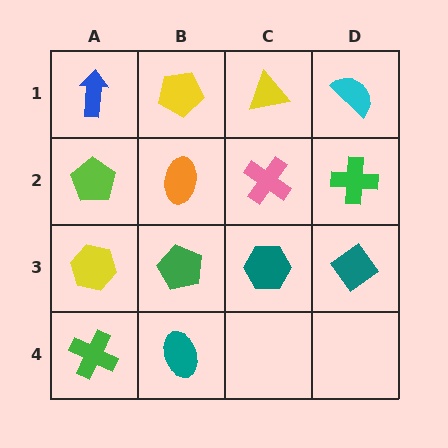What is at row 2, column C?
A pink cross.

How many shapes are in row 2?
4 shapes.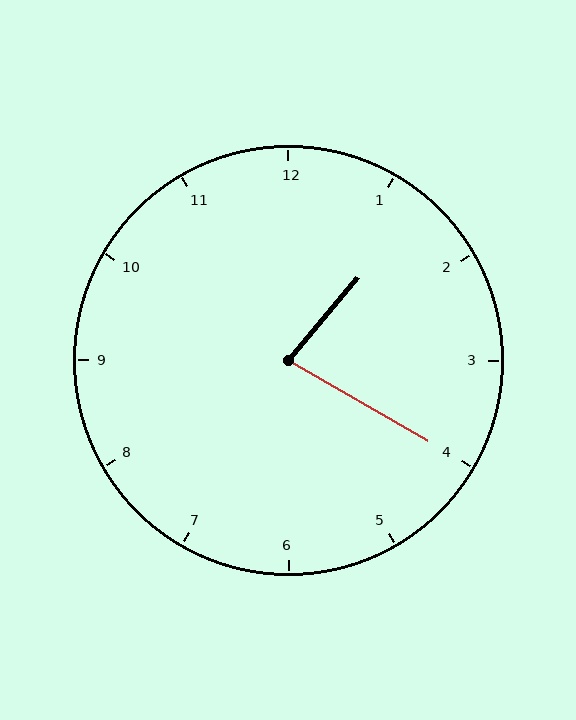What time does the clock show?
1:20.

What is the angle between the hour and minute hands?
Approximately 80 degrees.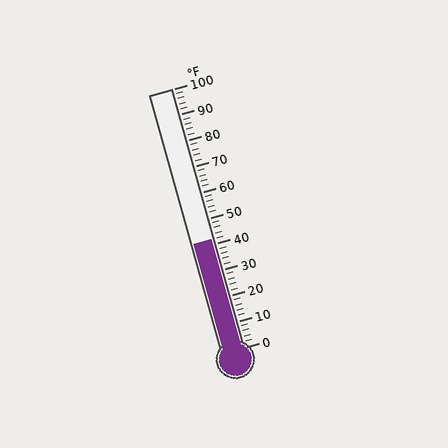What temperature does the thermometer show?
The thermometer shows approximately 42°F.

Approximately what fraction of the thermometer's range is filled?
The thermometer is filled to approximately 40% of its range.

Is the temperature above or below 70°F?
The temperature is below 70°F.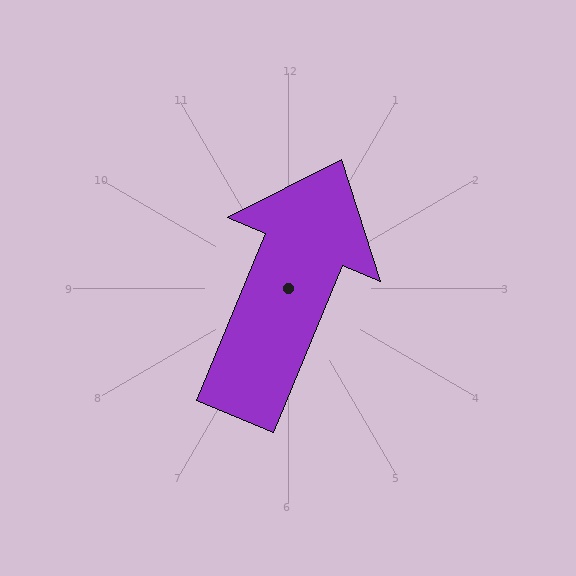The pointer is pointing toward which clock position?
Roughly 1 o'clock.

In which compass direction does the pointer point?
Northeast.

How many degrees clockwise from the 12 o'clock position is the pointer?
Approximately 23 degrees.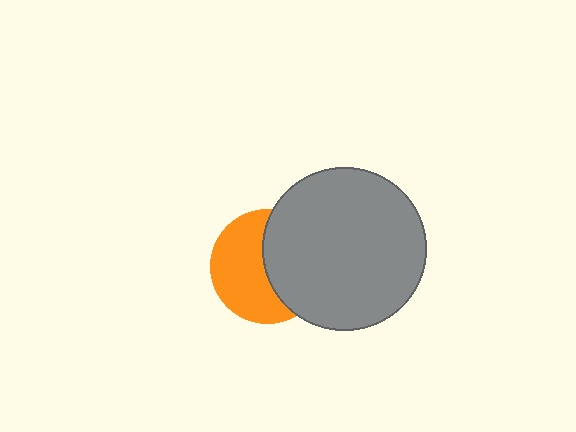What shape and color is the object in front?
The object in front is a gray circle.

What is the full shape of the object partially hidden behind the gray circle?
The partially hidden object is an orange circle.